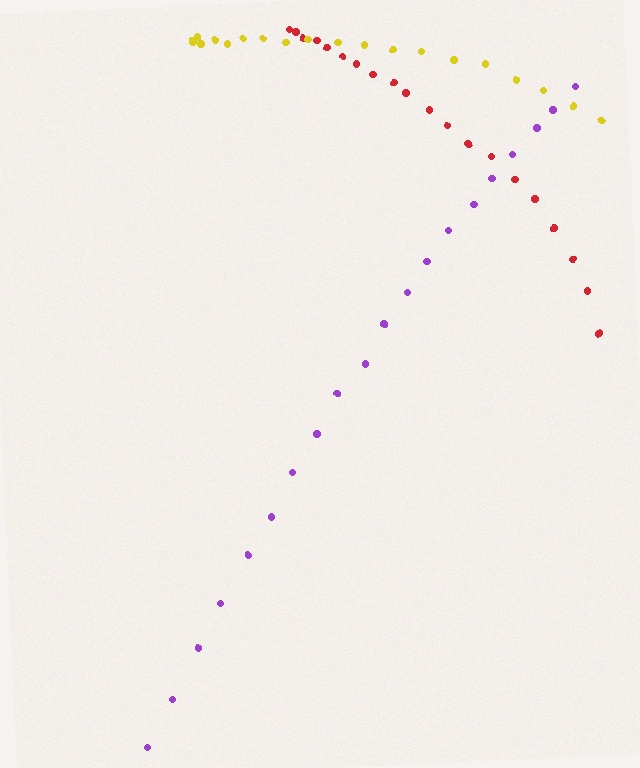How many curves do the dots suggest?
There are 3 distinct paths.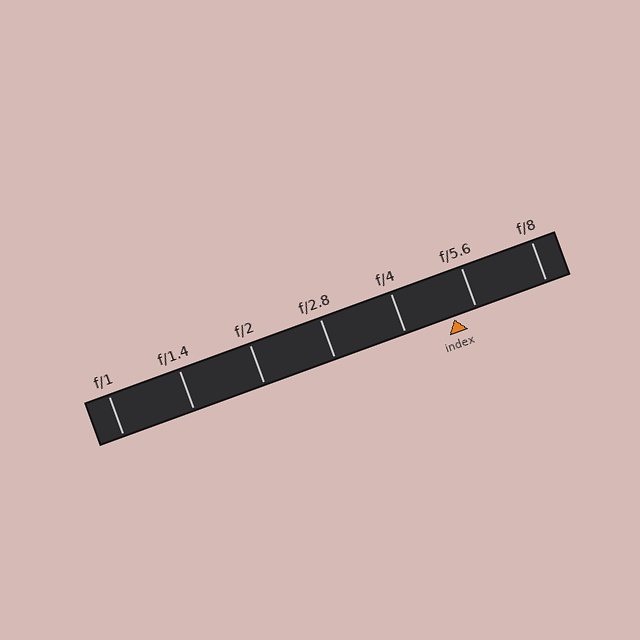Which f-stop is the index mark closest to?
The index mark is closest to f/5.6.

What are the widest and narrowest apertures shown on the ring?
The widest aperture shown is f/1 and the narrowest is f/8.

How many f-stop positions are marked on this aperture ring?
There are 7 f-stop positions marked.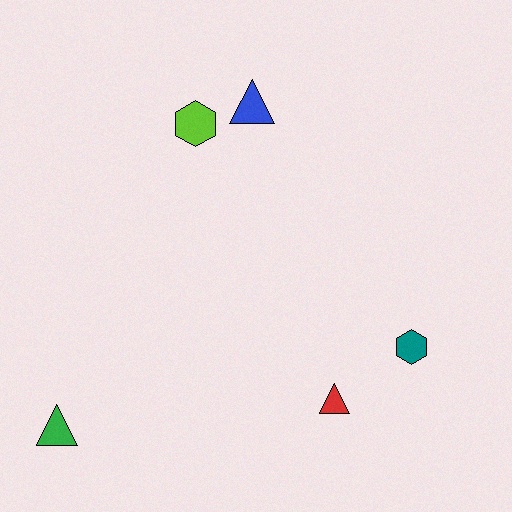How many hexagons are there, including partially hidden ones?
There are 2 hexagons.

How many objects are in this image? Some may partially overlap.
There are 5 objects.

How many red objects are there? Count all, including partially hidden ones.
There is 1 red object.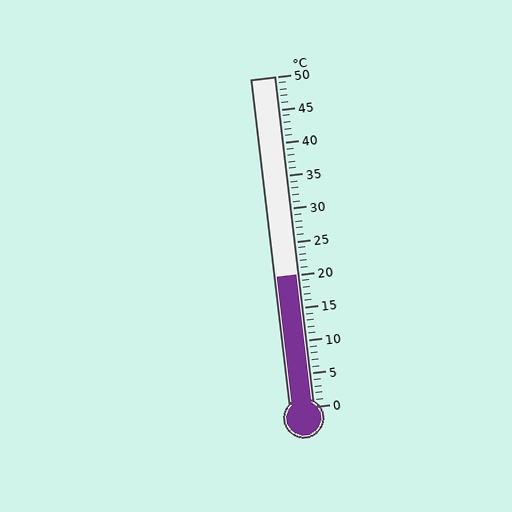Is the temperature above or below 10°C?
The temperature is above 10°C.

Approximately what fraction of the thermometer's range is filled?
The thermometer is filled to approximately 40% of its range.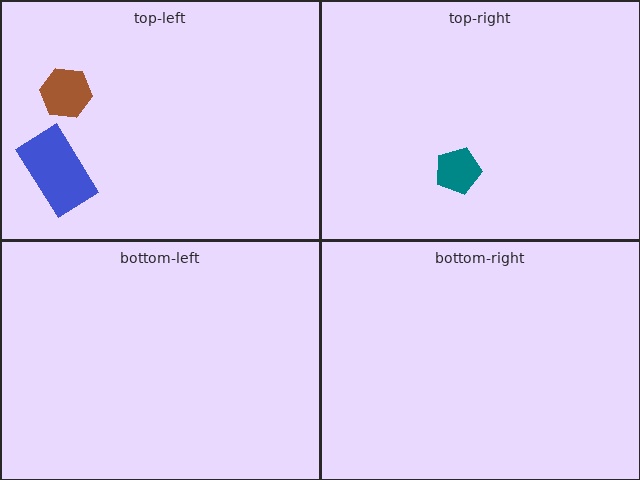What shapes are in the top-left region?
The blue rectangle, the brown hexagon.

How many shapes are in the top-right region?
1.